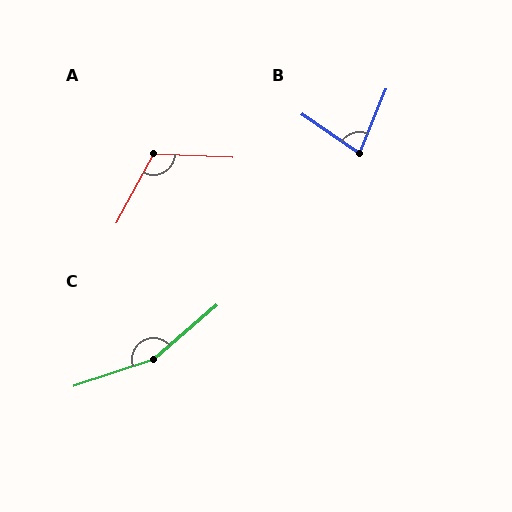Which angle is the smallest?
B, at approximately 78 degrees.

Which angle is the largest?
C, at approximately 158 degrees.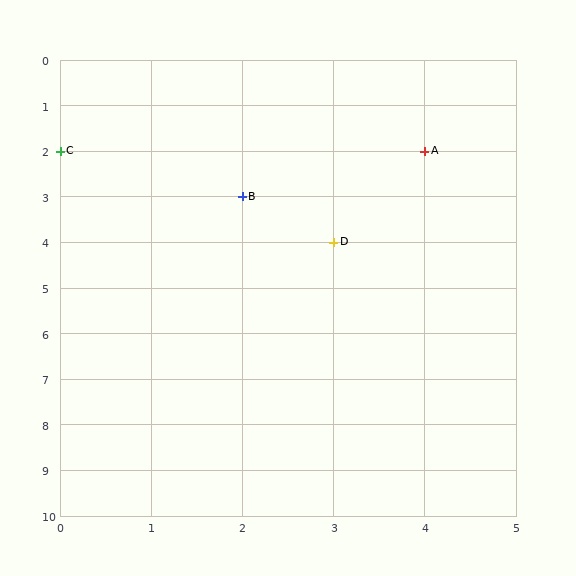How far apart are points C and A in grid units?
Points C and A are 4 columns apart.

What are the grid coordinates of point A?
Point A is at grid coordinates (4, 2).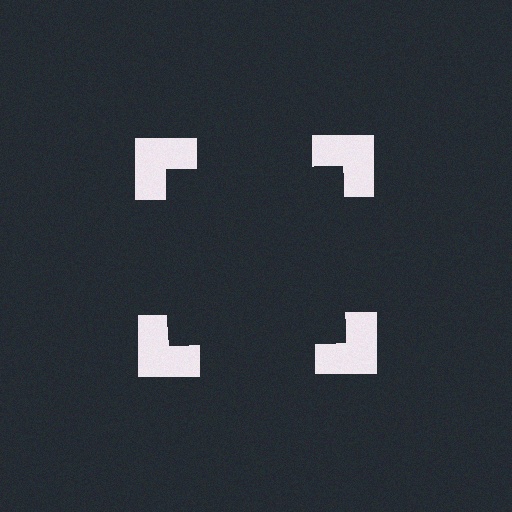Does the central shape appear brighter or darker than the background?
It typically appears slightly darker than the background, even though no actual brightness change is drawn.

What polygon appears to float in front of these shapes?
An illusory square — its edges are inferred from the aligned wedge cuts in the notched squares, not physically drawn.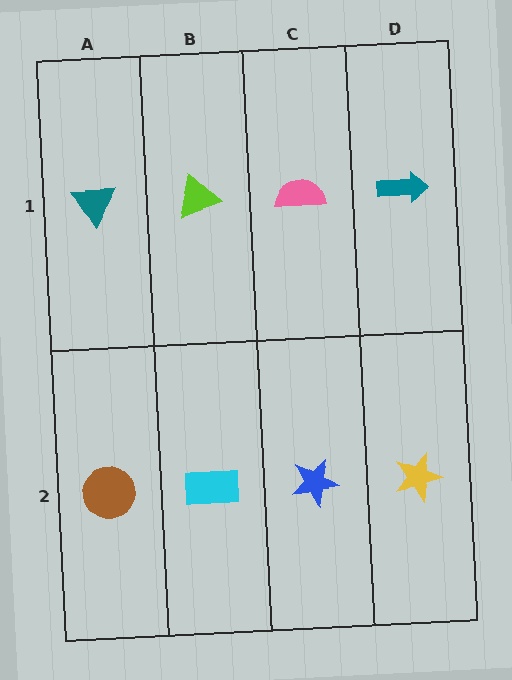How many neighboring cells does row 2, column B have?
3.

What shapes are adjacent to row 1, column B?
A cyan rectangle (row 2, column B), a teal triangle (row 1, column A), a pink semicircle (row 1, column C).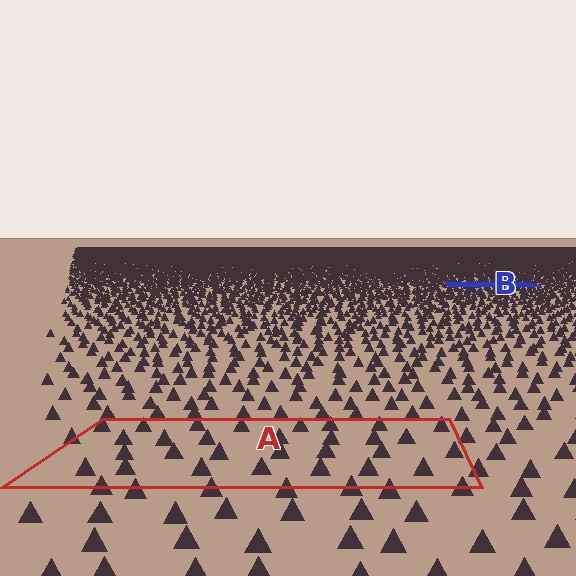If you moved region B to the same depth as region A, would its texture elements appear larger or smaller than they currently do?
They would appear larger. At a closer depth, the same texture elements are projected at a bigger on-screen size.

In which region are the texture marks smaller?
The texture marks are smaller in region B, because it is farther away.